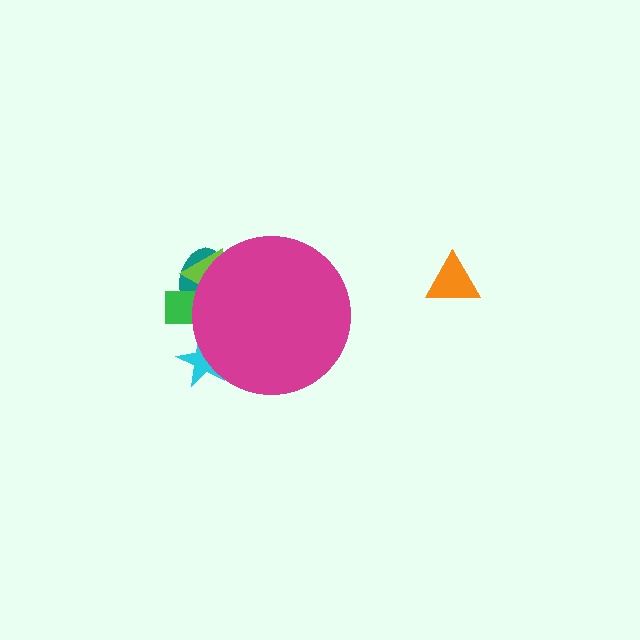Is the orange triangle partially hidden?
No, the orange triangle is fully visible.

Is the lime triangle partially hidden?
Yes, the lime triangle is partially hidden behind the magenta circle.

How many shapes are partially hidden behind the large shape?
4 shapes are partially hidden.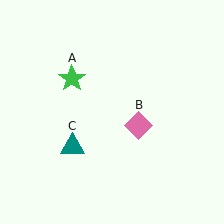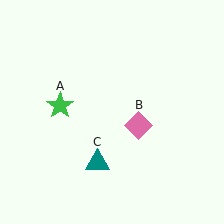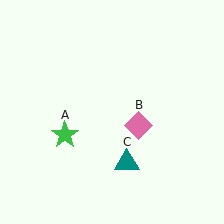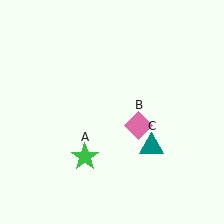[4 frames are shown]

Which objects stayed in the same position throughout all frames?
Pink diamond (object B) remained stationary.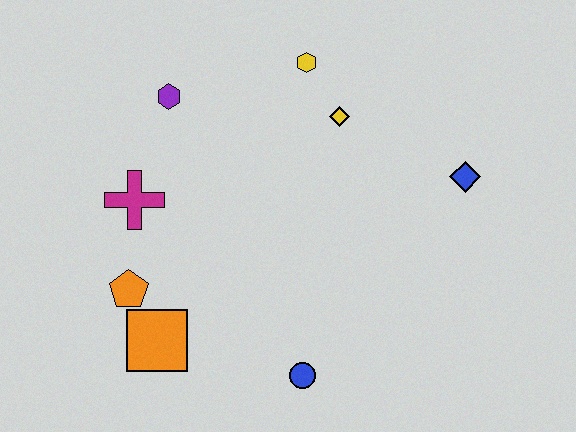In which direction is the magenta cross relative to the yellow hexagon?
The magenta cross is to the left of the yellow hexagon.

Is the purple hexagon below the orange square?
No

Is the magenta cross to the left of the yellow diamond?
Yes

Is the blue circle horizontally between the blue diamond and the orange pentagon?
Yes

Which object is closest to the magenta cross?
The orange pentagon is closest to the magenta cross.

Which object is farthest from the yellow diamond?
The orange square is farthest from the yellow diamond.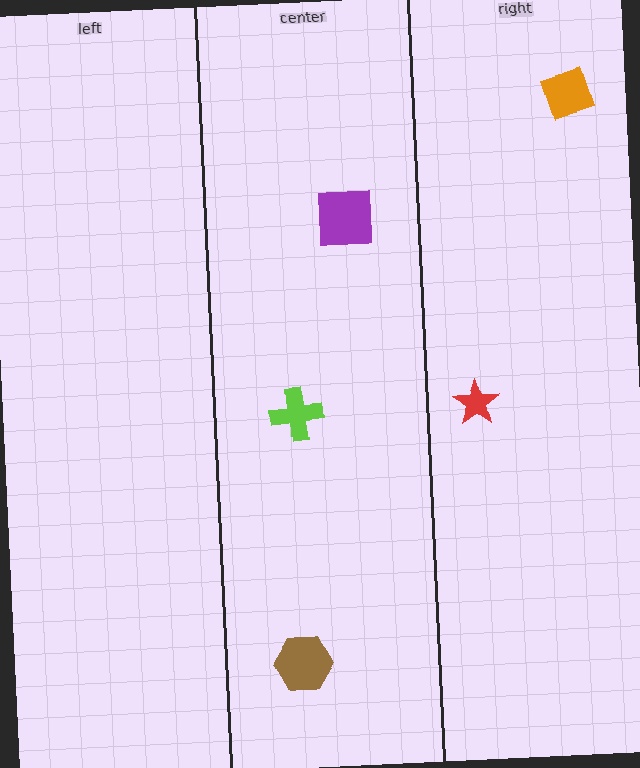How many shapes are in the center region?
3.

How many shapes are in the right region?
2.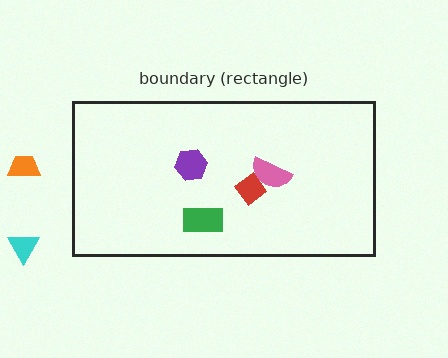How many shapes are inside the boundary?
4 inside, 2 outside.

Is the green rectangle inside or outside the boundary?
Inside.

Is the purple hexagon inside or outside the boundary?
Inside.